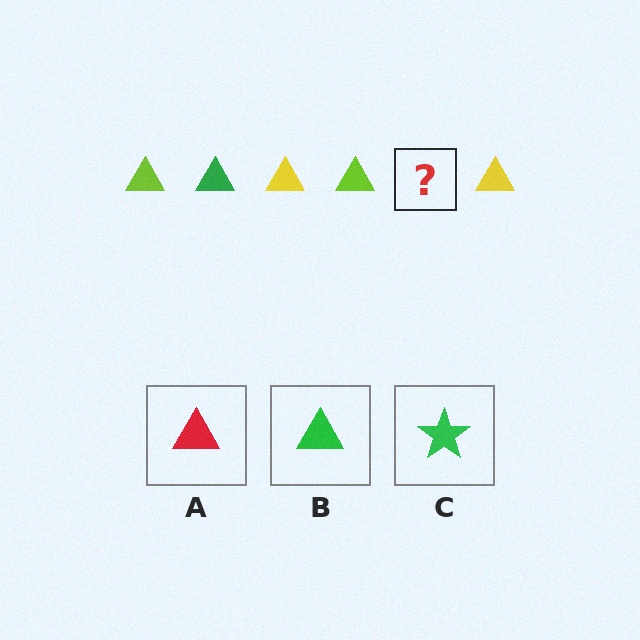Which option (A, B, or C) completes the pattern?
B.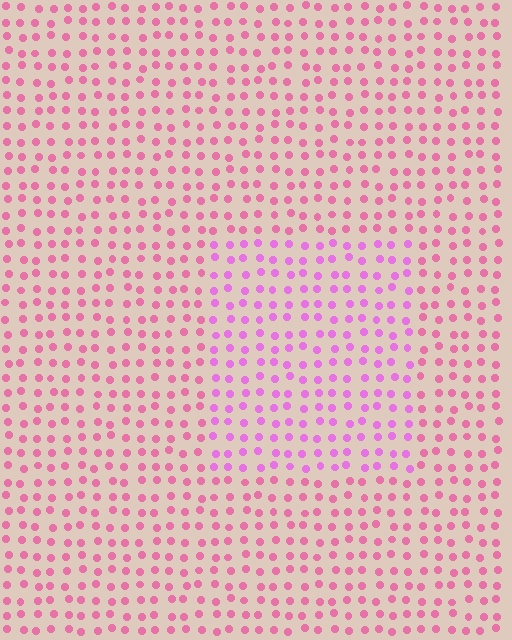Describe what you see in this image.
The image is filled with small pink elements in a uniform arrangement. A rectangle-shaped region is visible where the elements are tinted to a slightly different hue, forming a subtle color boundary.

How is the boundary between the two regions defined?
The boundary is defined purely by a slight shift in hue (about 31 degrees). Spacing, size, and orientation are identical on both sides.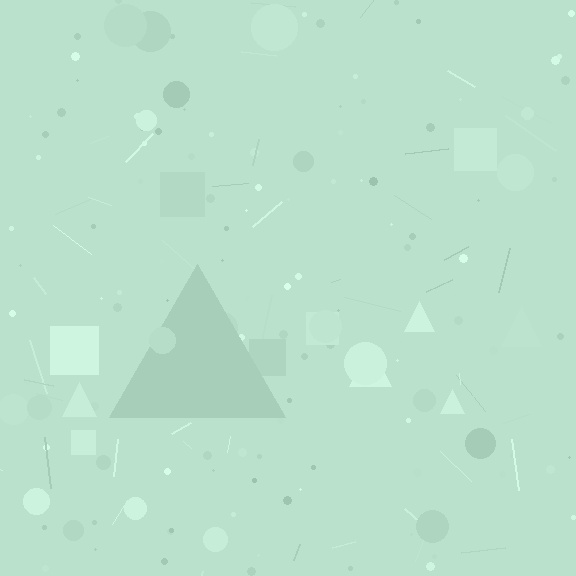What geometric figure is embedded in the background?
A triangle is embedded in the background.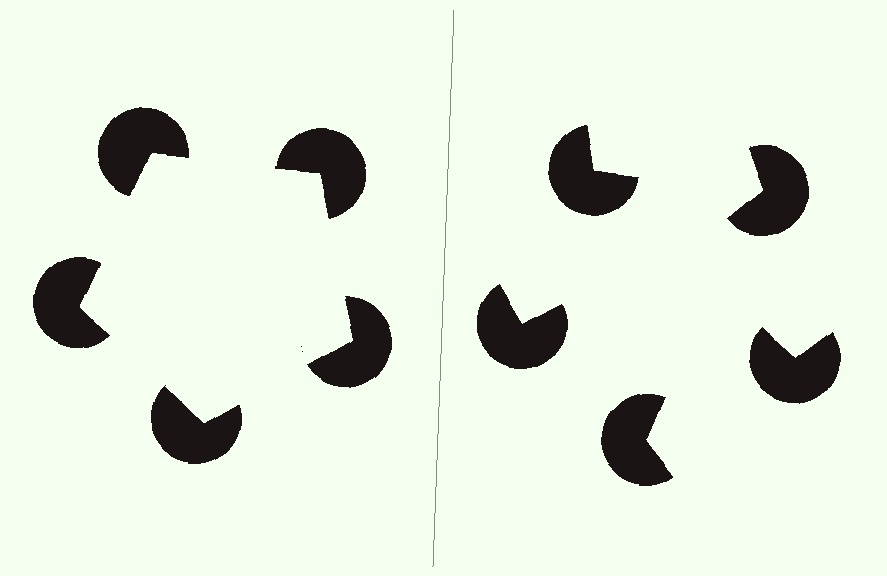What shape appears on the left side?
An illusory pentagon.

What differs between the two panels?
The pac-man discs are positioned identically on both sides; only the wedge orientations differ. On the left they align to a pentagon; on the right they are misaligned.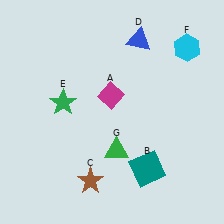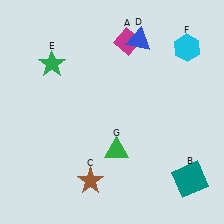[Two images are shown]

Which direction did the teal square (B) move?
The teal square (B) moved right.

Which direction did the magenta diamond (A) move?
The magenta diamond (A) moved up.